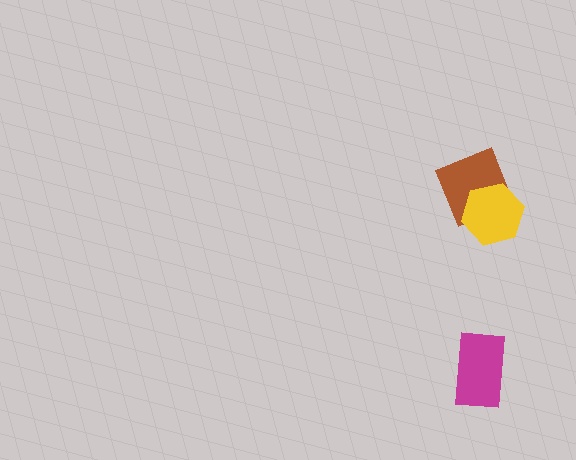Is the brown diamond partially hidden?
Yes, it is partially covered by another shape.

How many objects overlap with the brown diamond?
1 object overlaps with the brown diamond.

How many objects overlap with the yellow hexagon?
1 object overlaps with the yellow hexagon.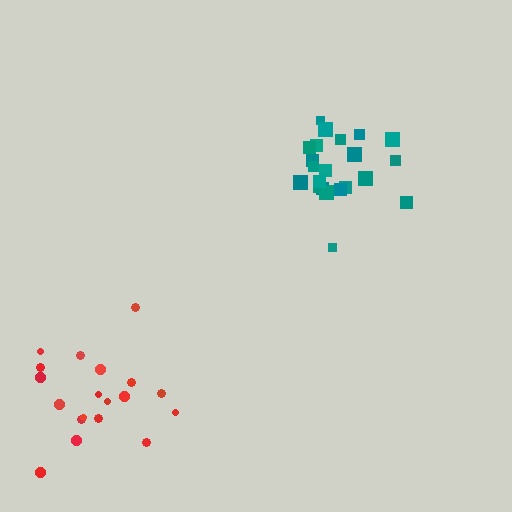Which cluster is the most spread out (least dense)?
Red.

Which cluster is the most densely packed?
Teal.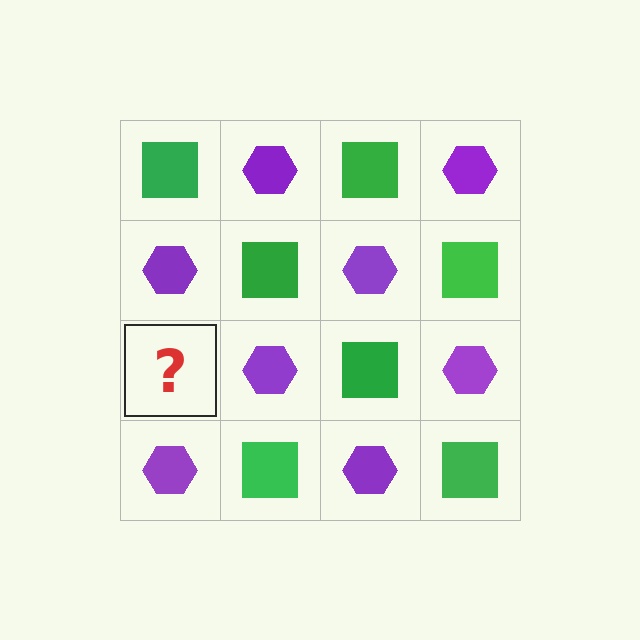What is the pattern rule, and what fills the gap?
The rule is that it alternates green square and purple hexagon in a checkerboard pattern. The gap should be filled with a green square.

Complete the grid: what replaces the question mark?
The question mark should be replaced with a green square.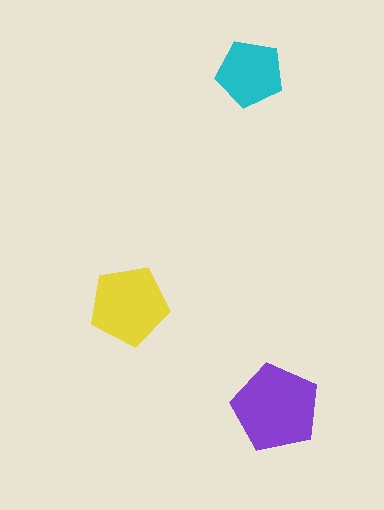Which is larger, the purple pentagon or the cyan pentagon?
The purple one.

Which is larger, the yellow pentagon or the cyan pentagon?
The yellow one.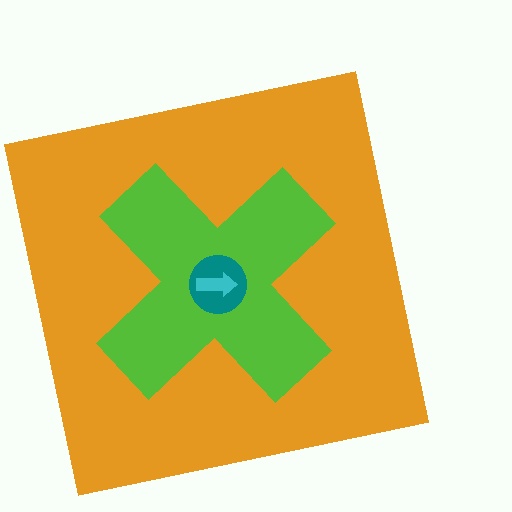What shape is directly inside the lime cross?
The teal circle.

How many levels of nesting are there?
4.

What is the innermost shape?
The cyan arrow.